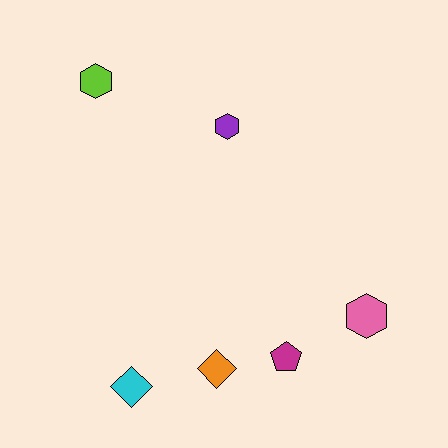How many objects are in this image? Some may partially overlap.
There are 6 objects.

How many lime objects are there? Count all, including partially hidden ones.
There is 1 lime object.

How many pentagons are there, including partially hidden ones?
There is 1 pentagon.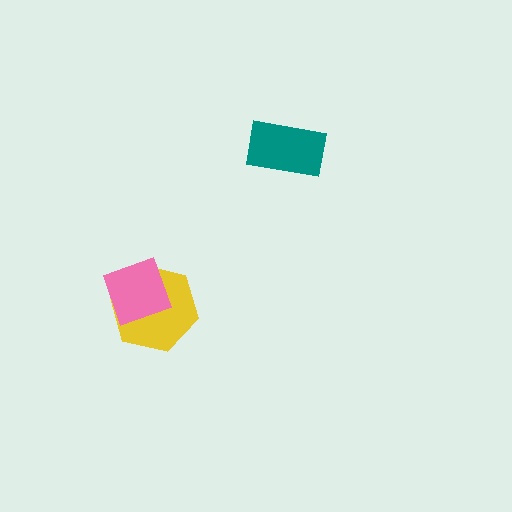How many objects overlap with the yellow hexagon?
1 object overlaps with the yellow hexagon.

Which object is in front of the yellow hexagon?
The pink square is in front of the yellow hexagon.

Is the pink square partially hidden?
No, no other shape covers it.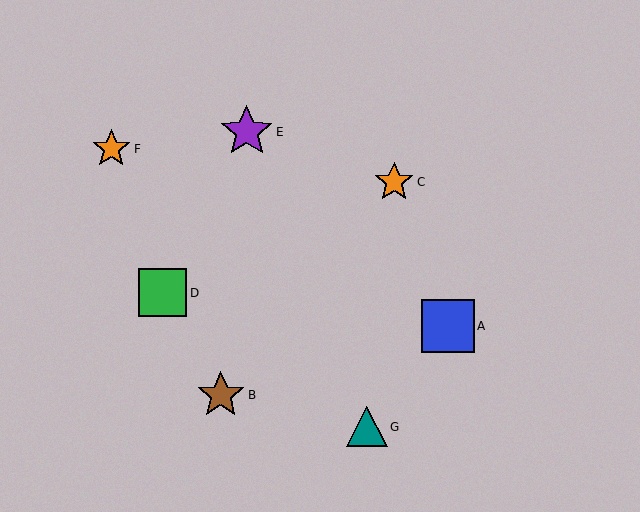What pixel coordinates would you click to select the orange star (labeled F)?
Click at (111, 149) to select the orange star F.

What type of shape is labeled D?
Shape D is a green square.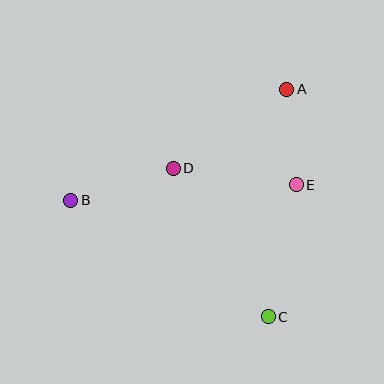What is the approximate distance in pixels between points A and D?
The distance between A and D is approximately 138 pixels.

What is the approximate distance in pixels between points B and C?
The distance between B and C is approximately 230 pixels.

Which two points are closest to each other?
Points A and E are closest to each other.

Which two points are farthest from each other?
Points A and B are farthest from each other.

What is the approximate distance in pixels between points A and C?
The distance between A and C is approximately 228 pixels.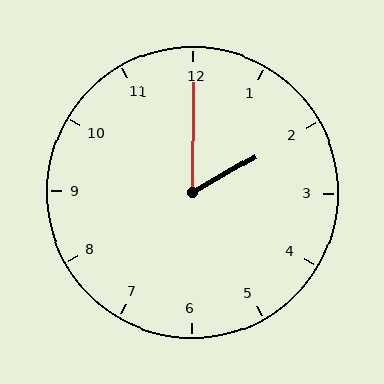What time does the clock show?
2:00.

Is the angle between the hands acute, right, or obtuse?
It is acute.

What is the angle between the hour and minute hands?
Approximately 60 degrees.